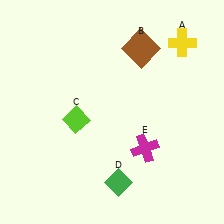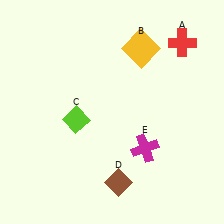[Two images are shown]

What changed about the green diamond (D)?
In Image 1, D is green. In Image 2, it changed to brown.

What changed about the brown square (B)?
In Image 1, B is brown. In Image 2, it changed to yellow.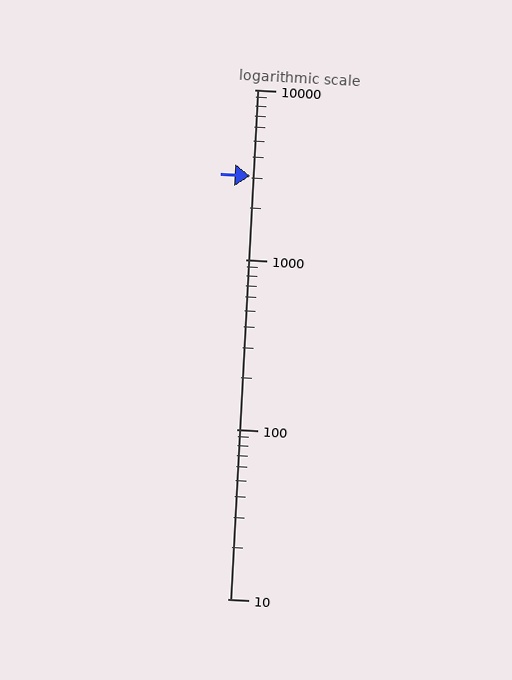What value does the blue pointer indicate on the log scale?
The pointer indicates approximately 3100.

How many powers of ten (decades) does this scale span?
The scale spans 3 decades, from 10 to 10000.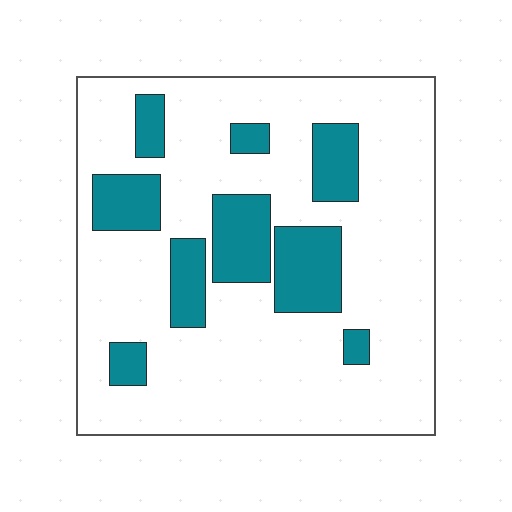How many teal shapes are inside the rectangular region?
9.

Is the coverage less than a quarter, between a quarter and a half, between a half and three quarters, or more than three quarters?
Less than a quarter.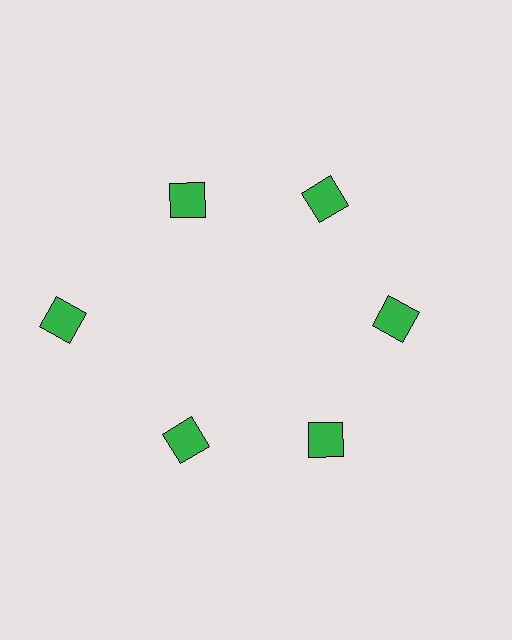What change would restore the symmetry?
The symmetry would be restored by moving it inward, back onto the ring so that all 6 diamonds sit at equal angles and equal distance from the center.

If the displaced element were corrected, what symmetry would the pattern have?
It would have 6-fold rotational symmetry — the pattern would map onto itself every 60 degrees.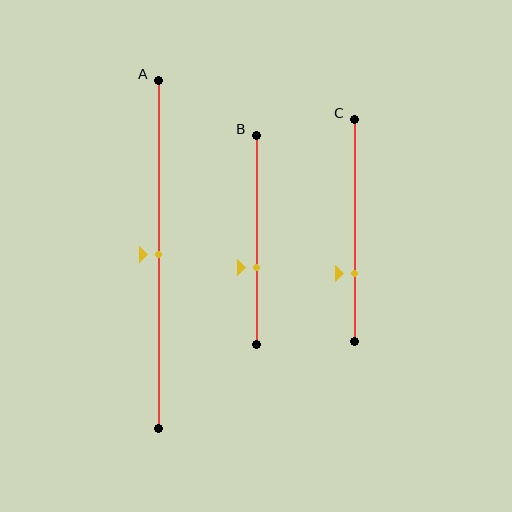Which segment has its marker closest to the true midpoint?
Segment A has its marker closest to the true midpoint.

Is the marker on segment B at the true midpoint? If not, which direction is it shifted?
No, the marker on segment B is shifted downward by about 13% of the segment length.